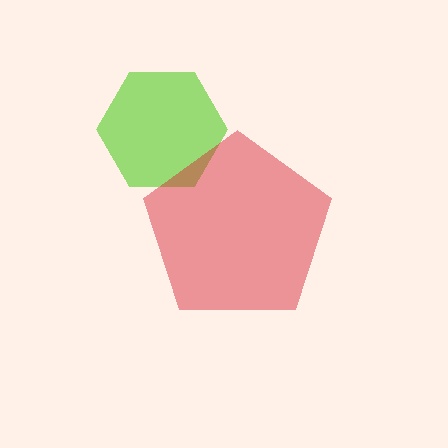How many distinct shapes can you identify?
There are 2 distinct shapes: a lime hexagon, a red pentagon.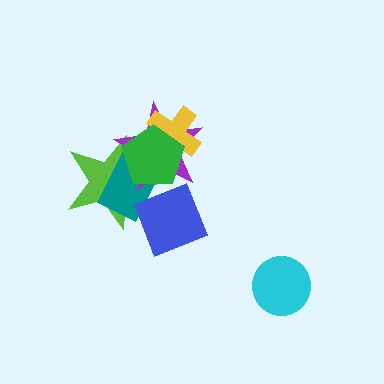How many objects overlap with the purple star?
5 objects overlap with the purple star.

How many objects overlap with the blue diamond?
3 objects overlap with the blue diamond.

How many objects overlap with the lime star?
4 objects overlap with the lime star.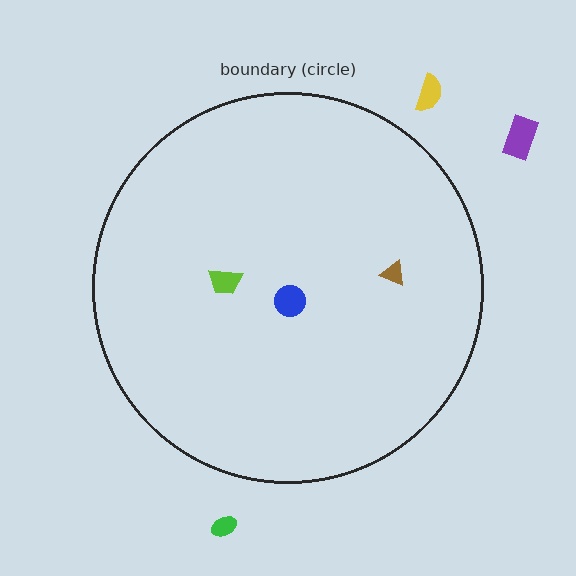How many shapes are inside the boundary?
3 inside, 3 outside.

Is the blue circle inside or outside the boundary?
Inside.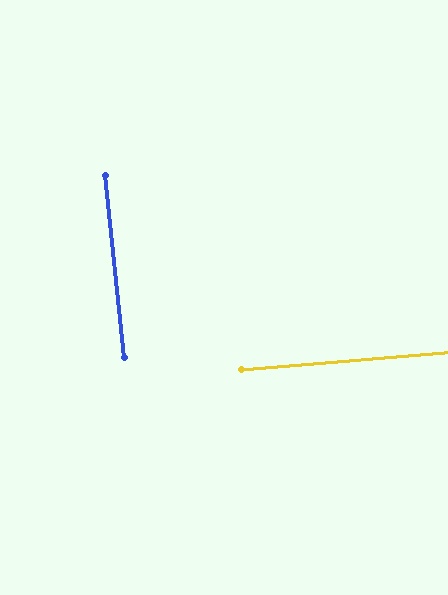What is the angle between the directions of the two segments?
Approximately 89 degrees.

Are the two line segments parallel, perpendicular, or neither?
Perpendicular — they meet at approximately 89°.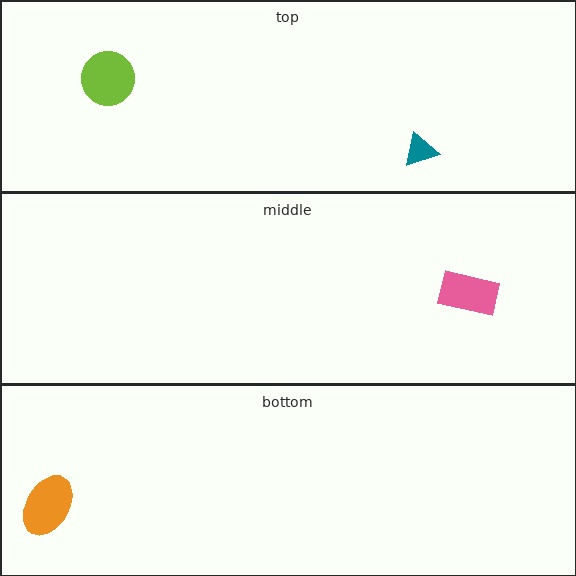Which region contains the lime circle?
The top region.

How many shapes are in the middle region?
1.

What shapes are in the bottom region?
The orange ellipse.